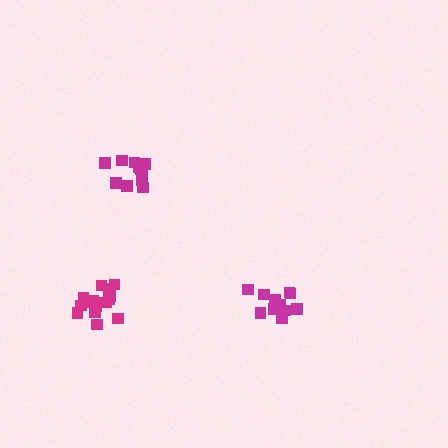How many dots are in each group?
Group 1: 17 dots, Group 2: 12 dots, Group 3: 12 dots (41 total).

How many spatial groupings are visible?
There are 3 spatial groupings.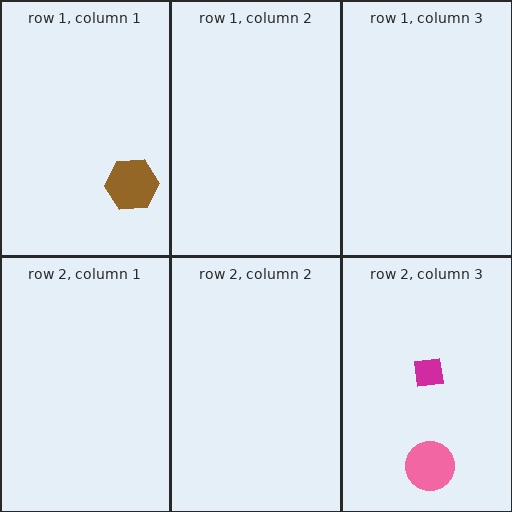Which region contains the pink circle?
The row 2, column 3 region.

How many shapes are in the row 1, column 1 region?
1.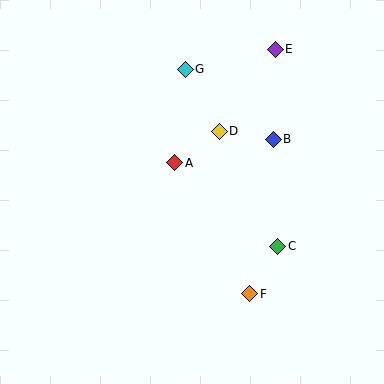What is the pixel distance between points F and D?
The distance between F and D is 166 pixels.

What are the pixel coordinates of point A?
Point A is at (175, 163).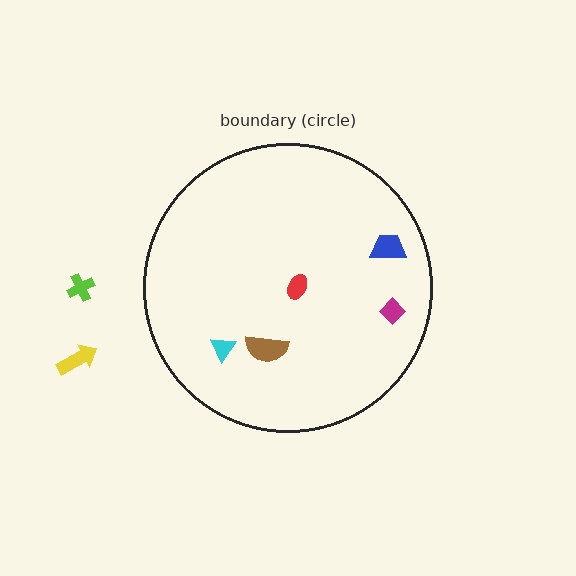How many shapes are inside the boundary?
5 inside, 2 outside.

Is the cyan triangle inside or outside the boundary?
Inside.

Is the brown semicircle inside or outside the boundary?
Inside.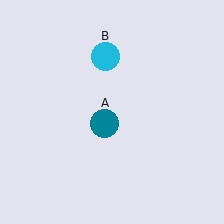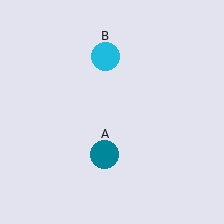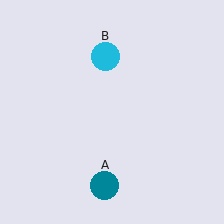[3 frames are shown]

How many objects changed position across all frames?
1 object changed position: teal circle (object A).